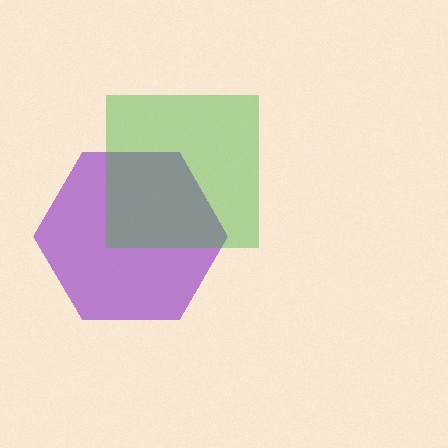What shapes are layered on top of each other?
The layered shapes are: a purple hexagon, a green square.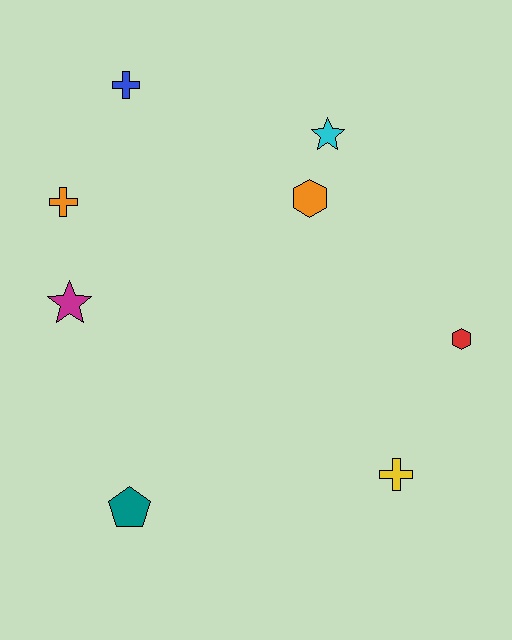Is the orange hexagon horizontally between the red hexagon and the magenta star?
Yes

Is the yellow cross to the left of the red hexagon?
Yes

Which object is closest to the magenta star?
The orange cross is closest to the magenta star.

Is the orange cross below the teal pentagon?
No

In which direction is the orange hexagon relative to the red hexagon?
The orange hexagon is to the left of the red hexagon.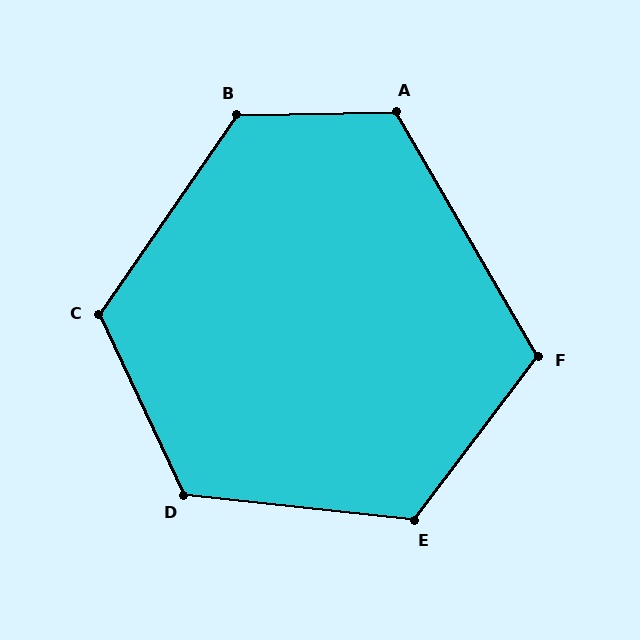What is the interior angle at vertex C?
Approximately 120 degrees (obtuse).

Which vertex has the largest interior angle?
B, at approximately 126 degrees.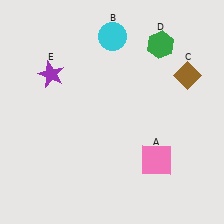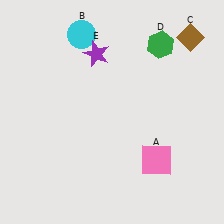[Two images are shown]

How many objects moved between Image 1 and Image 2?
3 objects moved between the two images.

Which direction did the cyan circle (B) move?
The cyan circle (B) moved left.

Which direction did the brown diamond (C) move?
The brown diamond (C) moved up.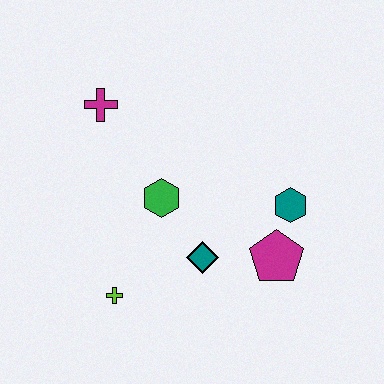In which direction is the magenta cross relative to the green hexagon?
The magenta cross is above the green hexagon.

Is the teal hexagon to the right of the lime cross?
Yes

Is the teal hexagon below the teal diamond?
No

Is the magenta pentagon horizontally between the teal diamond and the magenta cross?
No